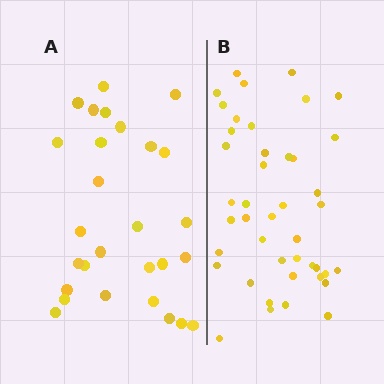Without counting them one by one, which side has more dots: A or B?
Region B (the right region) has more dots.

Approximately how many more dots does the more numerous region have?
Region B has approximately 15 more dots than region A.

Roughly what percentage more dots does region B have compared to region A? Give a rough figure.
About 55% more.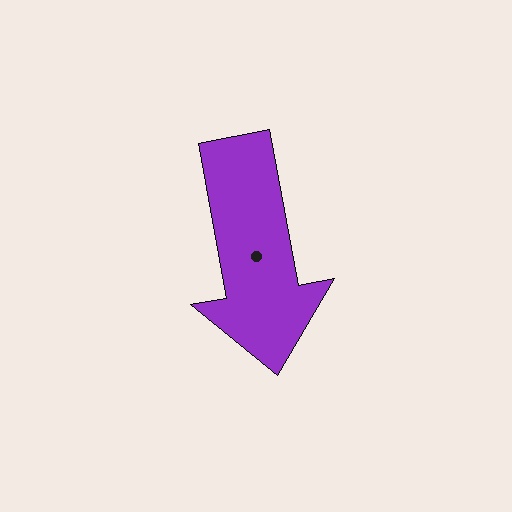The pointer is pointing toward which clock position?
Roughly 6 o'clock.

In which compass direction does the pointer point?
South.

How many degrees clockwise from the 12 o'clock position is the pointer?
Approximately 170 degrees.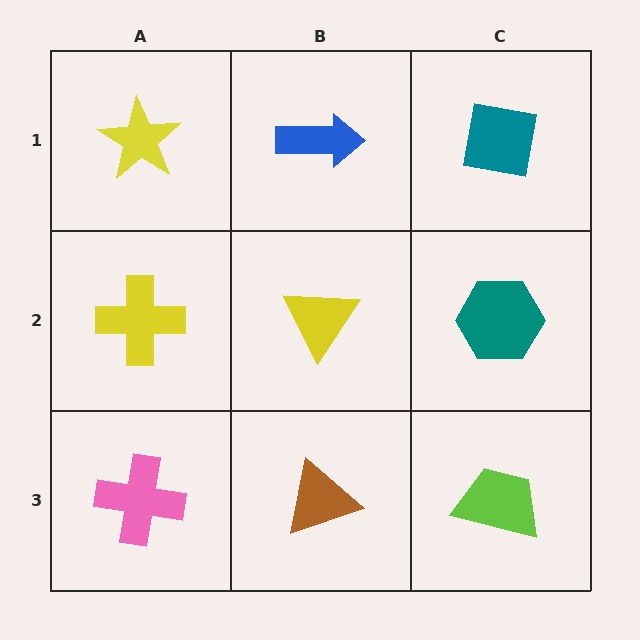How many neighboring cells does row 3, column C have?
2.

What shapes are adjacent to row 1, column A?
A yellow cross (row 2, column A), a blue arrow (row 1, column B).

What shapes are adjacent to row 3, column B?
A yellow triangle (row 2, column B), a pink cross (row 3, column A), a lime trapezoid (row 3, column C).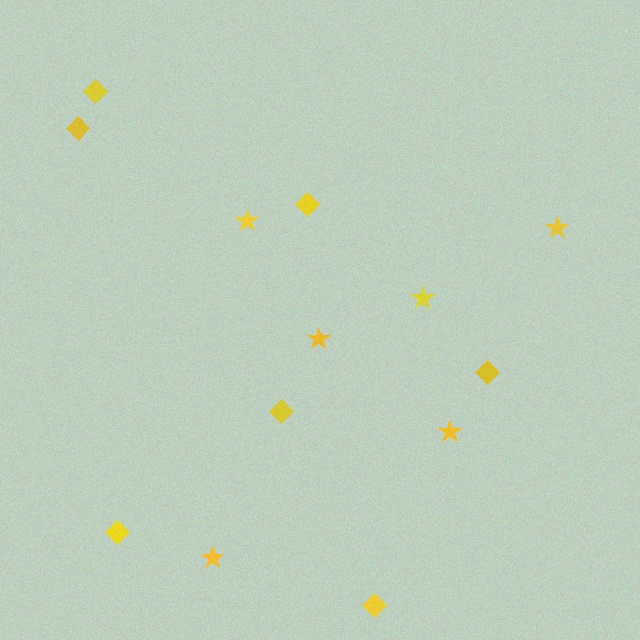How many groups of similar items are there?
There are 2 groups: one group of diamonds (7) and one group of stars (6).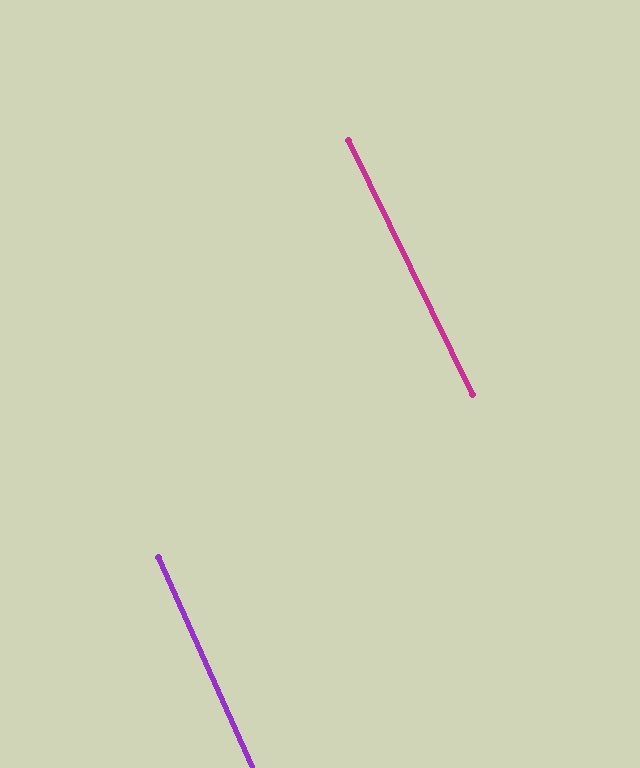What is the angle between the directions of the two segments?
Approximately 2 degrees.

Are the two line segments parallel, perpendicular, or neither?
Parallel — their directions differ by only 2.0°.